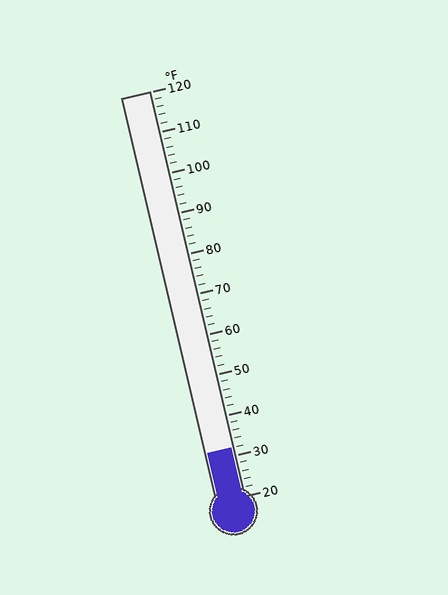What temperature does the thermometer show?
The thermometer shows approximately 32°F.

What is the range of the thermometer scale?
The thermometer scale ranges from 20°F to 120°F.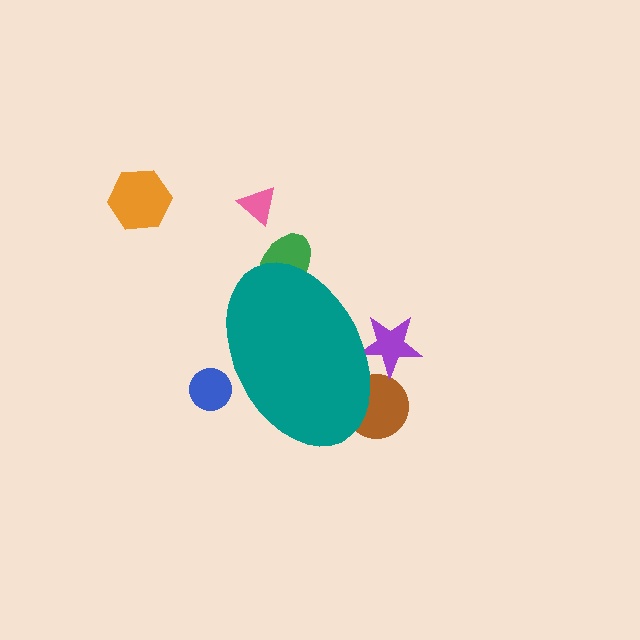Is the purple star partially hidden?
Yes, the purple star is partially hidden behind the teal ellipse.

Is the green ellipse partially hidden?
Yes, the green ellipse is partially hidden behind the teal ellipse.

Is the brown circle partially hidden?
Yes, the brown circle is partially hidden behind the teal ellipse.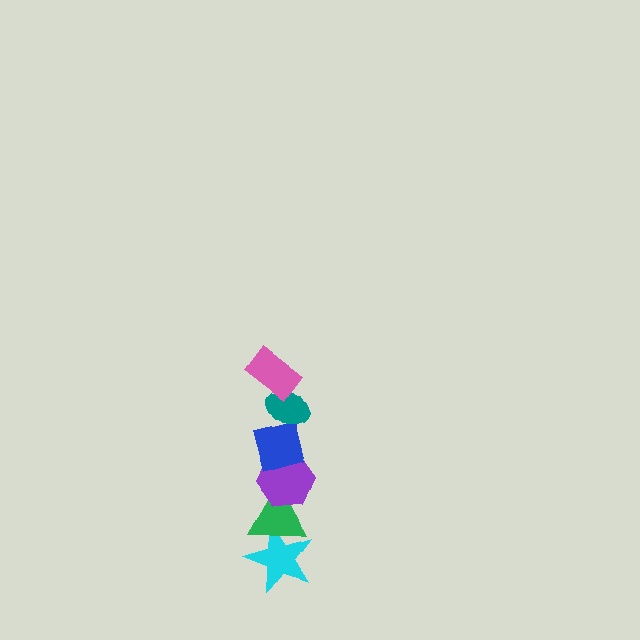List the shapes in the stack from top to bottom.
From top to bottom: the pink rectangle, the teal ellipse, the blue square, the purple hexagon, the green triangle, the cyan star.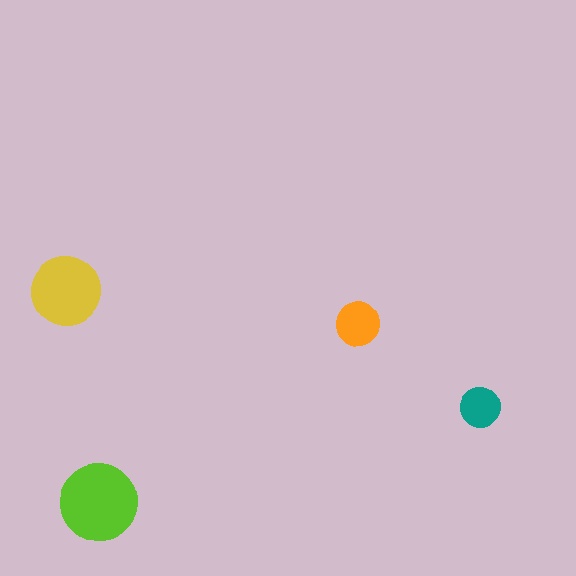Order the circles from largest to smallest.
the lime one, the yellow one, the orange one, the teal one.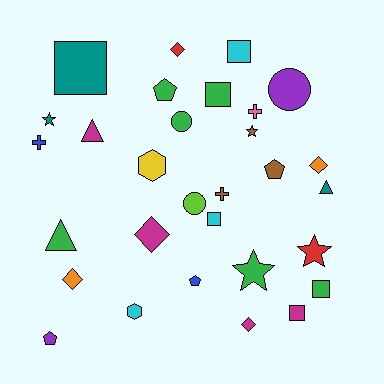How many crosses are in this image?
There are 3 crosses.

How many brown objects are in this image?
There are 3 brown objects.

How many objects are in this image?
There are 30 objects.